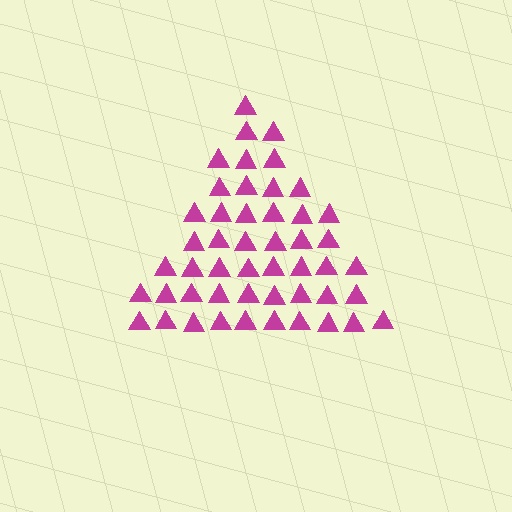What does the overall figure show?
The overall figure shows a triangle.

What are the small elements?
The small elements are triangles.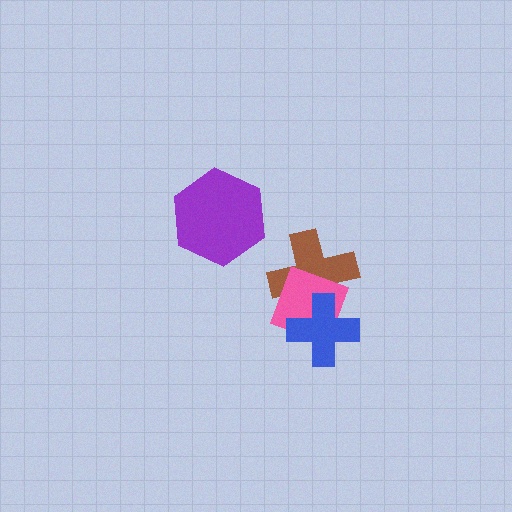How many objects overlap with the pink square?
2 objects overlap with the pink square.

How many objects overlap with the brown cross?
2 objects overlap with the brown cross.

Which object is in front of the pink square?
The blue cross is in front of the pink square.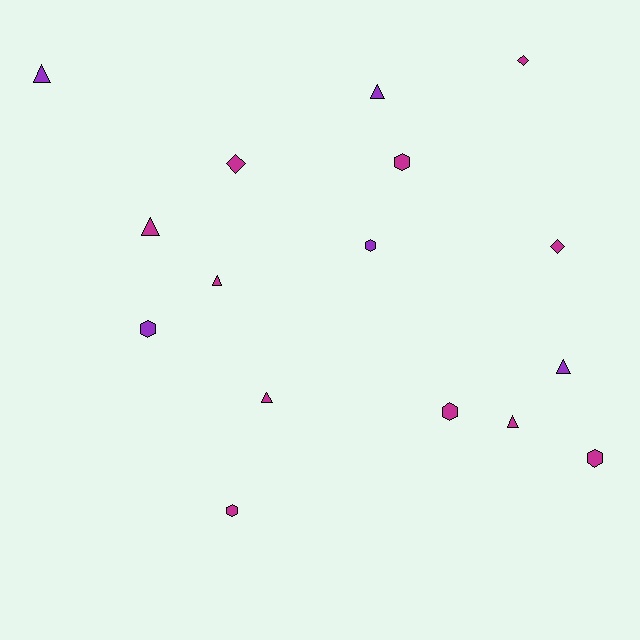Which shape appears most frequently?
Triangle, with 7 objects.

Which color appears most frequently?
Magenta, with 11 objects.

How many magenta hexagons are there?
There are 4 magenta hexagons.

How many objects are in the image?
There are 16 objects.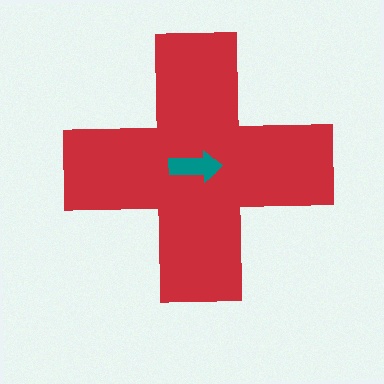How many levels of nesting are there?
2.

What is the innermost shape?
The teal arrow.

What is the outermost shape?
The red cross.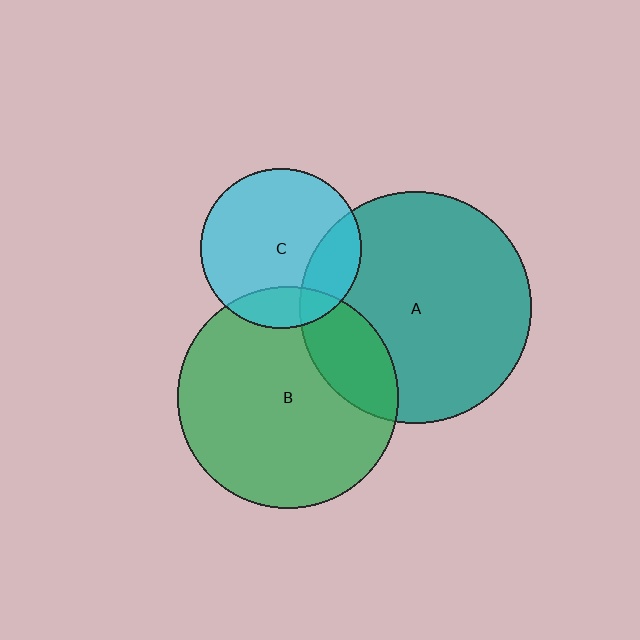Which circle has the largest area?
Circle A (teal).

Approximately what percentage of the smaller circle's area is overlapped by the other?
Approximately 20%.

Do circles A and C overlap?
Yes.